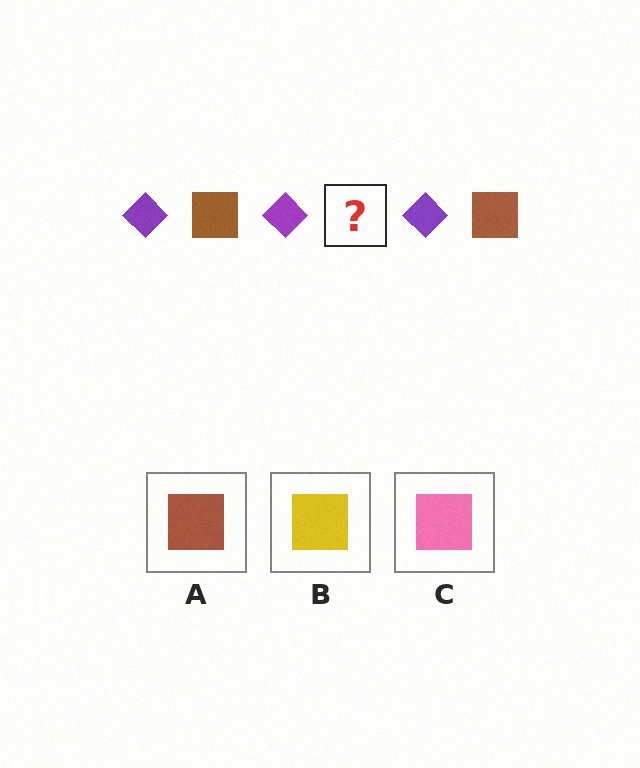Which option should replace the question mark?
Option A.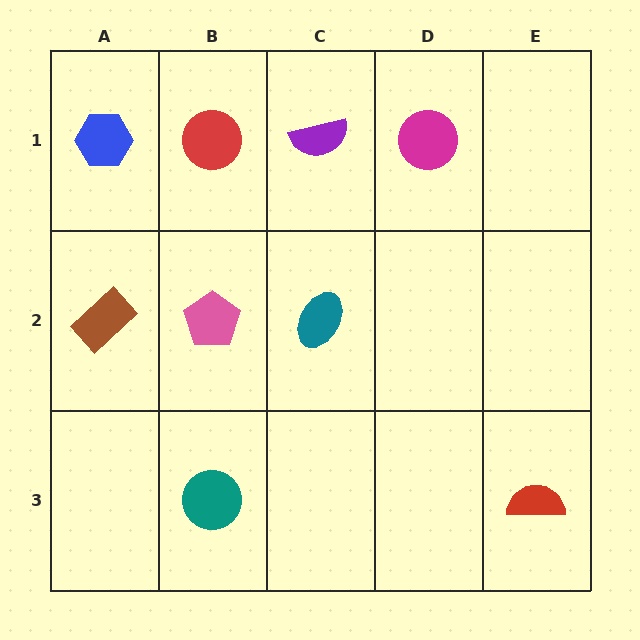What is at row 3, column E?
A red semicircle.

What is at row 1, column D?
A magenta circle.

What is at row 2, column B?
A pink pentagon.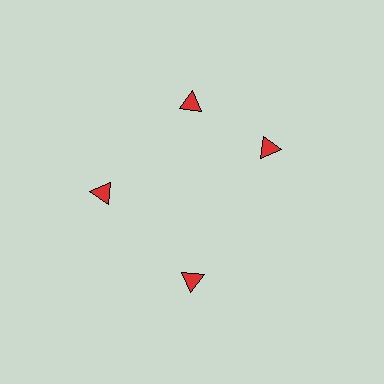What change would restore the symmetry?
The symmetry would be restored by rotating it back into even spacing with its neighbors so that all 4 triangles sit at equal angles and equal distance from the center.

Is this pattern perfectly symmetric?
No. The 4 red triangles are arranged in a ring, but one element near the 3 o'clock position is rotated out of alignment along the ring, breaking the 4-fold rotational symmetry.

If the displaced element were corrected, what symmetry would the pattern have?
It would have 4-fold rotational symmetry — the pattern would map onto itself every 90 degrees.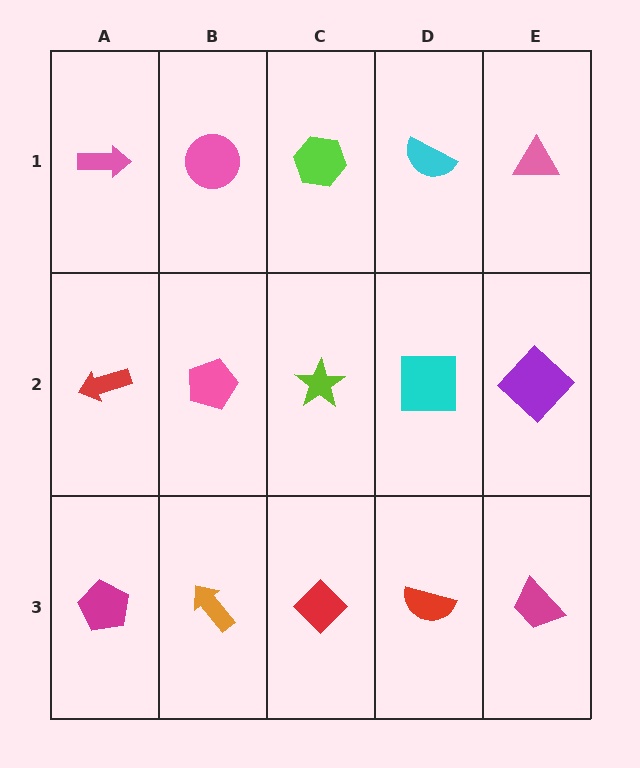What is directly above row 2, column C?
A lime hexagon.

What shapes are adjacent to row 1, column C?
A lime star (row 2, column C), a pink circle (row 1, column B), a cyan semicircle (row 1, column D).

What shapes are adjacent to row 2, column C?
A lime hexagon (row 1, column C), a red diamond (row 3, column C), a pink pentagon (row 2, column B), a cyan square (row 2, column D).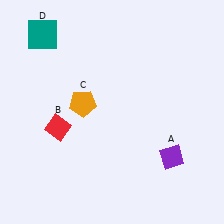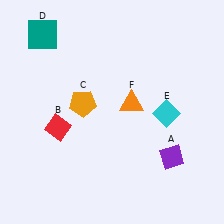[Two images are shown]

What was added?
A cyan diamond (E), an orange triangle (F) were added in Image 2.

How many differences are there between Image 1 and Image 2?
There are 2 differences between the two images.